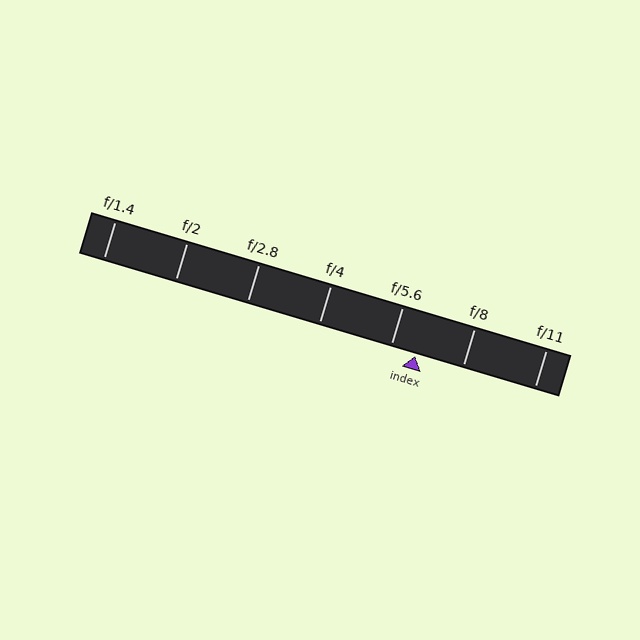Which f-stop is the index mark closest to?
The index mark is closest to f/5.6.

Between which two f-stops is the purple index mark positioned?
The index mark is between f/5.6 and f/8.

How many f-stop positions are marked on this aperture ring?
There are 7 f-stop positions marked.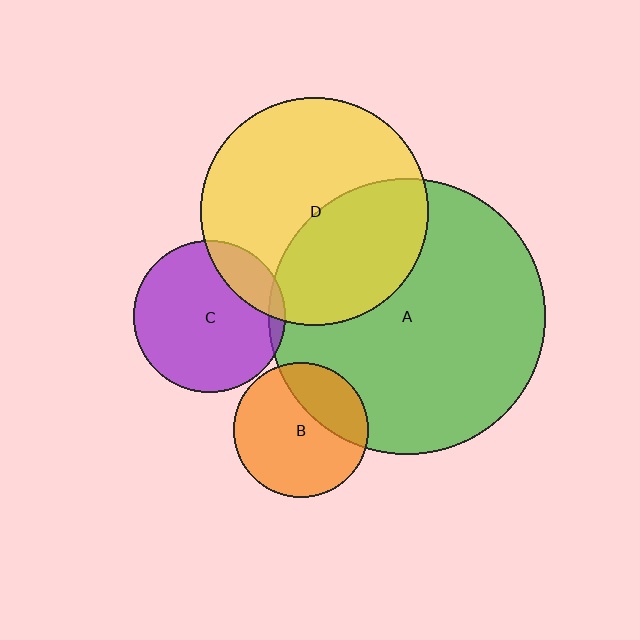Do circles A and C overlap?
Yes.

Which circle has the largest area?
Circle A (green).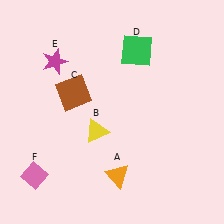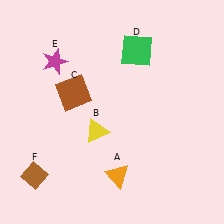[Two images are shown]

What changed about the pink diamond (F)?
In Image 1, F is pink. In Image 2, it changed to brown.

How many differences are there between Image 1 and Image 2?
There is 1 difference between the two images.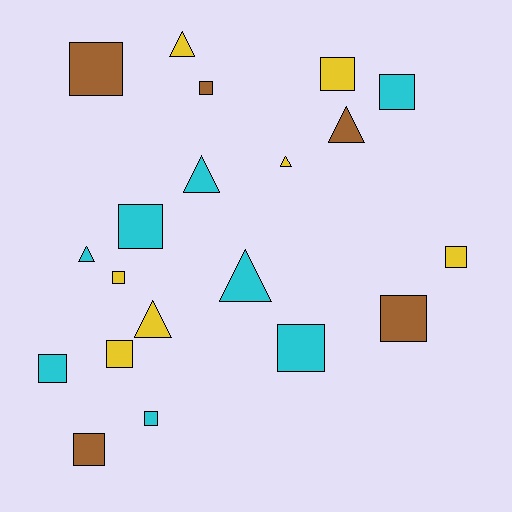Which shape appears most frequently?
Square, with 13 objects.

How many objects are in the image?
There are 20 objects.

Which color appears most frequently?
Cyan, with 8 objects.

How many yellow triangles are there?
There are 3 yellow triangles.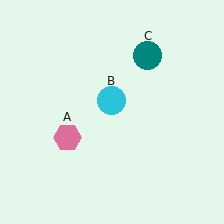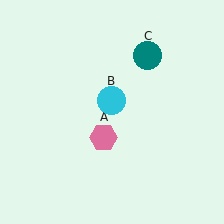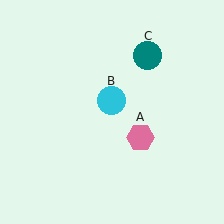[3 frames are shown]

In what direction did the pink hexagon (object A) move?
The pink hexagon (object A) moved right.